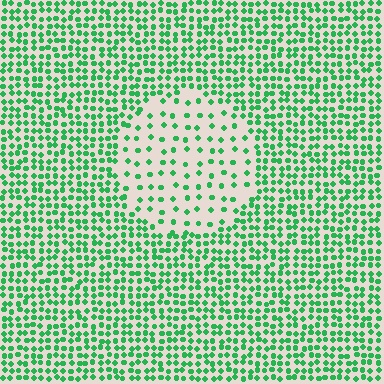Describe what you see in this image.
The image contains small green elements arranged at two different densities. A circle-shaped region is visible where the elements are less densely packed than the surrounding area.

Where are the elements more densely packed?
The elements are more densely packed outside the circle boundary.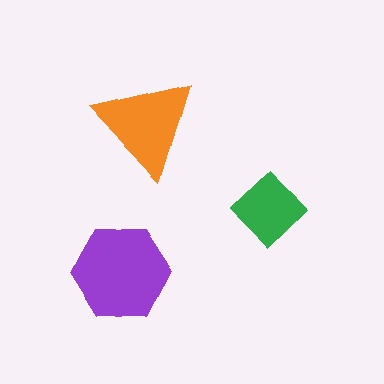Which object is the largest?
The purple hexagon.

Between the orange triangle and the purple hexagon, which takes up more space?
The purple hexagon.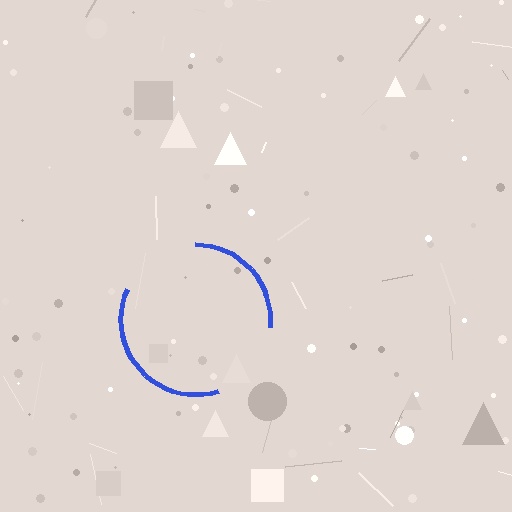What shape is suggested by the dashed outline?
The dashed outline suggests a circle.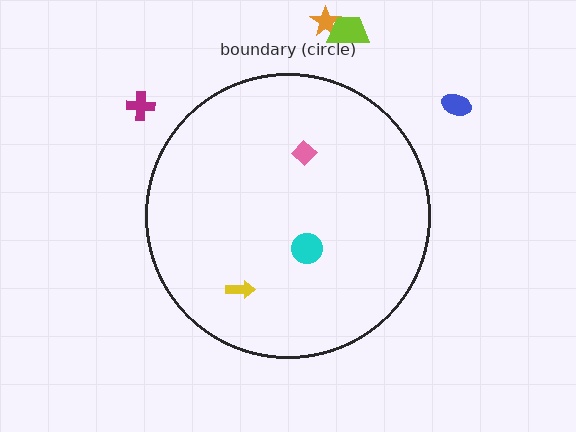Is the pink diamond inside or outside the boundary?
Inside.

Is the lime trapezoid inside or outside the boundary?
Outside.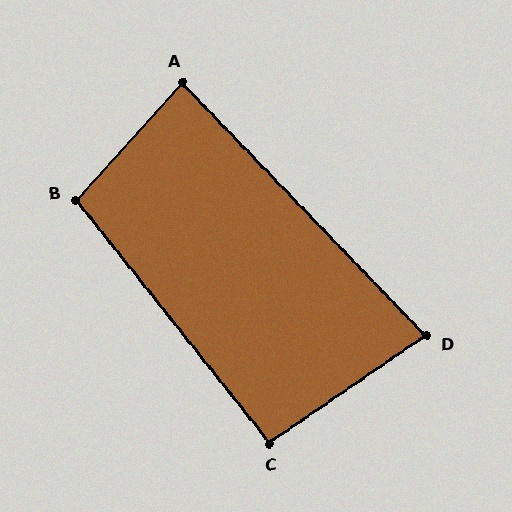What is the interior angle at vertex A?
Approximately 86 degrees (approximately right).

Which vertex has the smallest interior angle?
D, at approximately 81 degrees.